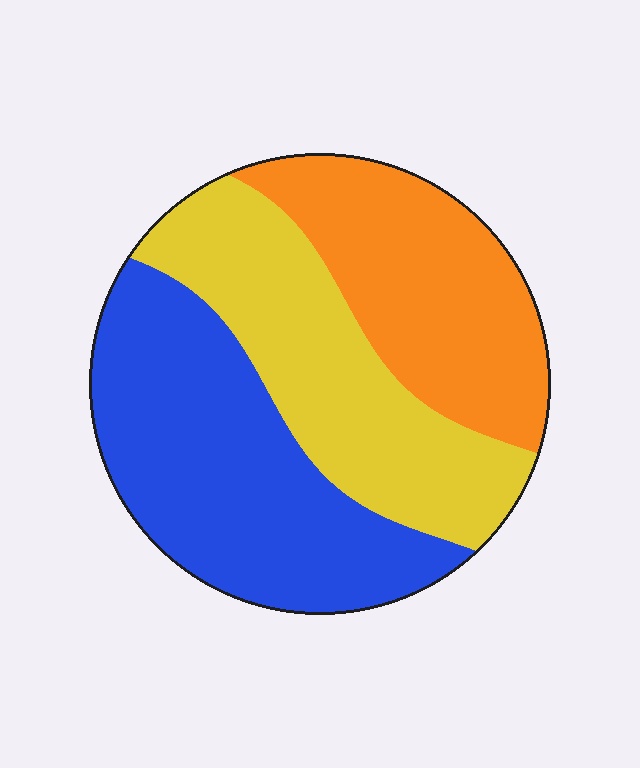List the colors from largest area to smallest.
From largest to smallest: blue, yellow, orange.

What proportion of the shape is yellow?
Yellow takes up about one third (1/3) of the shape.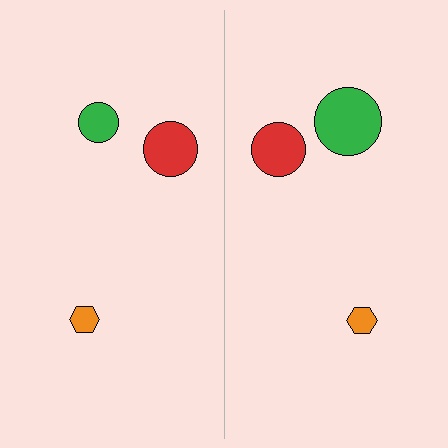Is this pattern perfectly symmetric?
No, the pattern is not perfectly symmetric. The green circle on the right side has a different size than its mirror counterpart.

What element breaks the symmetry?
The green circle on the right side has a different size than its mirror counterpart.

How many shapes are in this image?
There are 6 shapes in this image.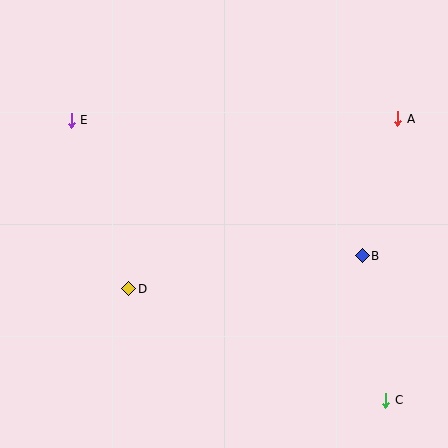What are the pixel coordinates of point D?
Point D is at (129, 289).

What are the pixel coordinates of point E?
Point E is at (71, 120).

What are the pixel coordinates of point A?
Point A is at (398, 119).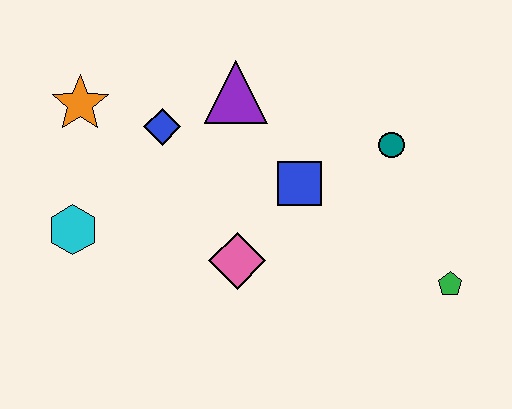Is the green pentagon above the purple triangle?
No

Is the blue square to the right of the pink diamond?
Yes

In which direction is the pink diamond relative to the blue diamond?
The pink diamond is below the blue diamond.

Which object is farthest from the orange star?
The green pentagon is farthest from the orange star.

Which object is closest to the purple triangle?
The blue diamond is closest to the purple triangle.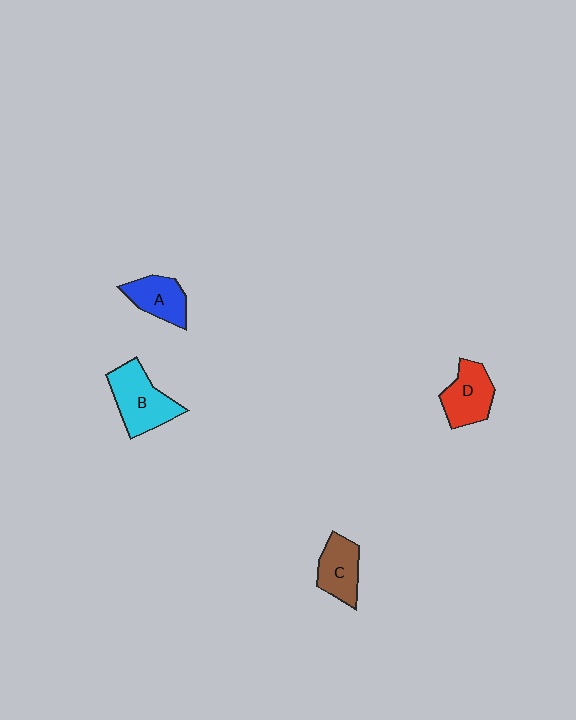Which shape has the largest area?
Shape B (cyan).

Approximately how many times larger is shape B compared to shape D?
Approximately 1.2 times.